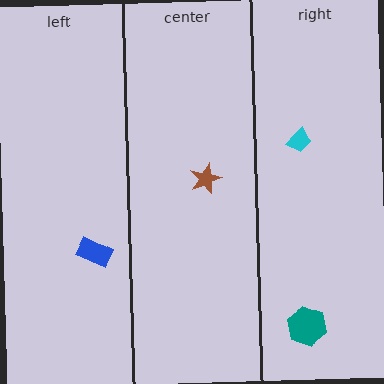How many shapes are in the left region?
1.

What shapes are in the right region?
The cyan trapezoid, the teal hexagon.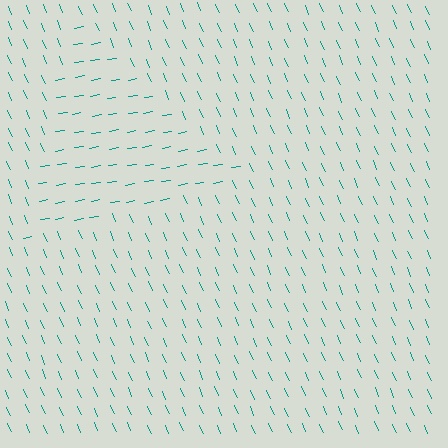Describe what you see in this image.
The image is filled with small teal line segments. A triangle region in the image has lines oriented differently from the surrounding lines, creating a visible texture boundary.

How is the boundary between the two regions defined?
The boundary is defined purely by a change in line orientation (approximately 76 degrees difference). All lines are the same color and thickness.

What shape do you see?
I see a triangle.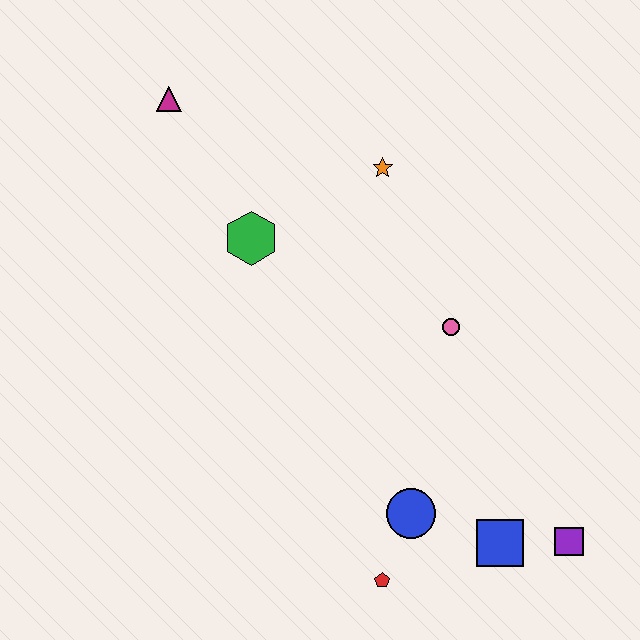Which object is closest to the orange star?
The green hexagon is closest to the orange star.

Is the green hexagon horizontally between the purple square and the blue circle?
No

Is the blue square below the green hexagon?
Yes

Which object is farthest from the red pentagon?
The magenta triangle is farthest from the red pentagon.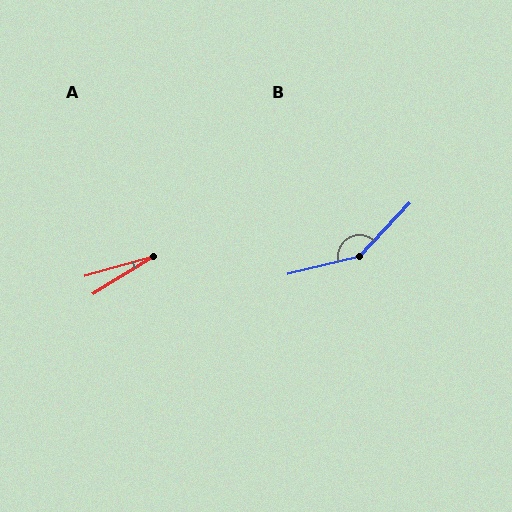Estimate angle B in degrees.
Approximately 147 degrees.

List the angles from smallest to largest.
A (16°), B (147°).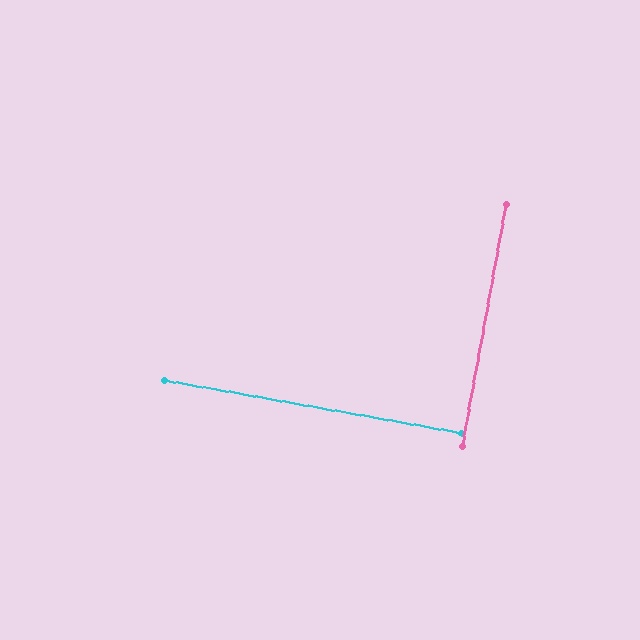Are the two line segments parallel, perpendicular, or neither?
Perpendicular — they meet at approximately 90°.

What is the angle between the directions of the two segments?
Approximately 90 degrees.